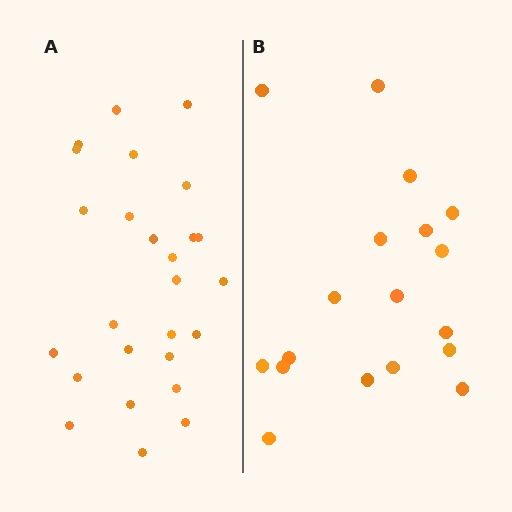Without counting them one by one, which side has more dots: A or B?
Region A (the left region) has more dots.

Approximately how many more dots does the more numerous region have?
Region A has roughly 8 or so more dots than region B.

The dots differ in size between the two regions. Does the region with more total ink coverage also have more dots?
No. Region B has more total ink coverage because its dots are larger, but region A actually contains more individual dots. Total area can be misleading — the number of items is what matters here.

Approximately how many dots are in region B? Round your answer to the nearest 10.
About 20 dots. (The exact count is 18, which rounds to 20.)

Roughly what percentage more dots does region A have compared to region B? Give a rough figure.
About 45% more.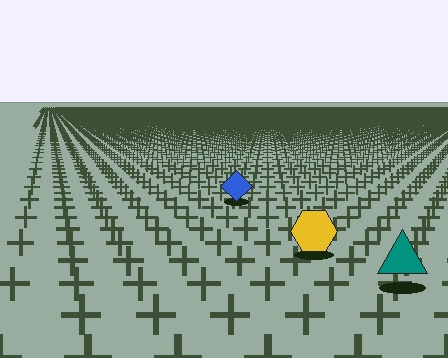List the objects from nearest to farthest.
From nearest to farthest: the teal triangle, the yellow hexagon, the blue diamond.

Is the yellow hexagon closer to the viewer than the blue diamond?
Yes. The yellow hexagon is closer — you can tell from the texture gradient: the ground texture is coarser near it.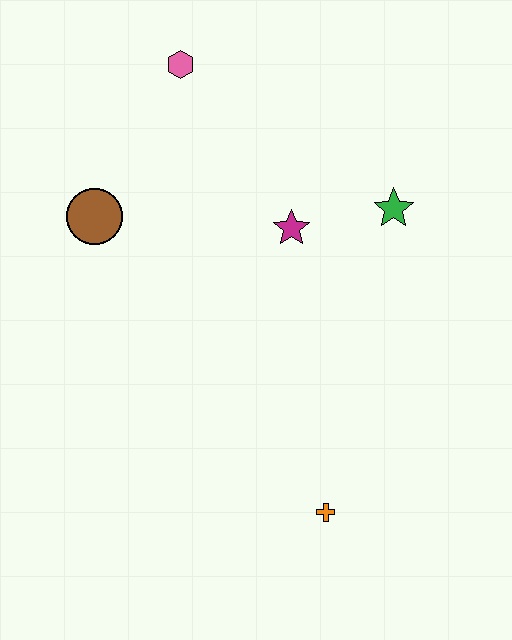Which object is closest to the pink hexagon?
The brown circle is closest to the pink hexagon.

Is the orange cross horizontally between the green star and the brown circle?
Yes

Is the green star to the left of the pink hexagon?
No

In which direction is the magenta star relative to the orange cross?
The magenta star is above the orange cross.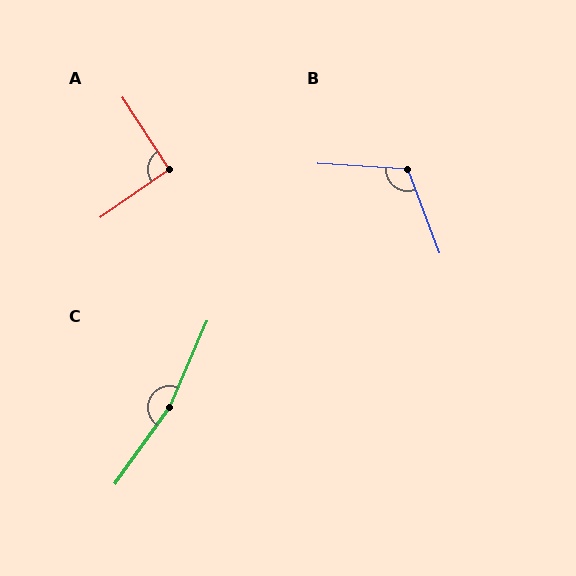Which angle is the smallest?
A, at approximately 92 degrees.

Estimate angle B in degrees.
Approximately 114 degrees.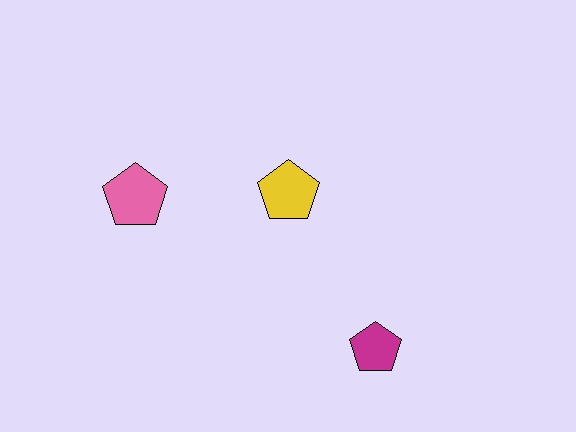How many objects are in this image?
There are 3 objects.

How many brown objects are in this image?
There are no brown objects.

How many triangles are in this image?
There are no triangles.